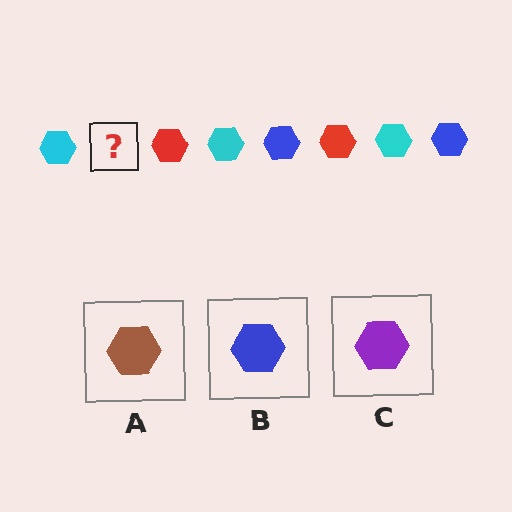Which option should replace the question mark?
Option B.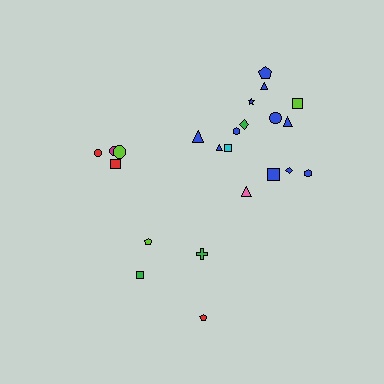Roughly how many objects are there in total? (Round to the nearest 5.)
Roughly 25 objects in total.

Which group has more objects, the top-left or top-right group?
The top-right group.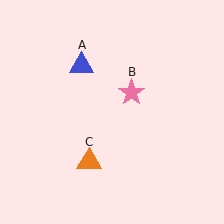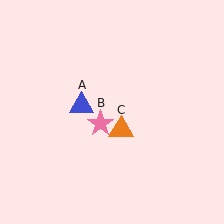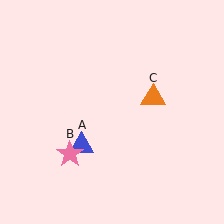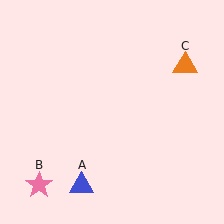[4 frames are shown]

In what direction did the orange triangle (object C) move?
The orange triangle (object C) moved up and to the right.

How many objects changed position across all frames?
3 objects changed position: blue triangle (object A), pink star (object B), orange triangle (object C).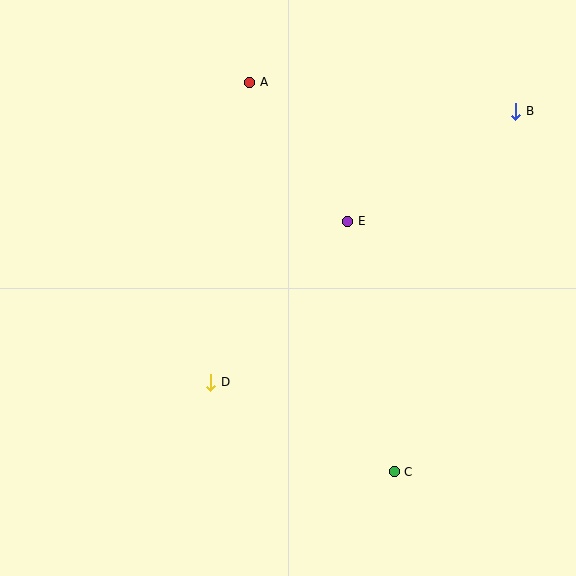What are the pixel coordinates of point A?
Point A is at (250, 82).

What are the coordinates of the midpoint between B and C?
The midpoint between B and C is at (455, 291).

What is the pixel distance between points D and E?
The distance between D and E is 211 pixels.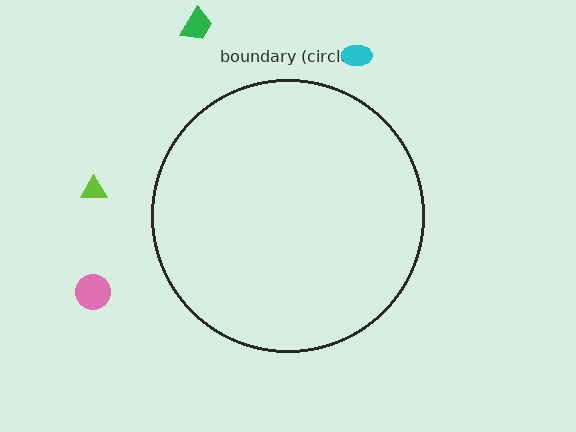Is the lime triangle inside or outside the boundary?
Outside.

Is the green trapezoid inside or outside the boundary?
Outside.